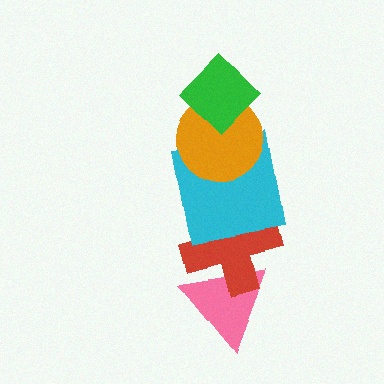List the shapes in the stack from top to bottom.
From top to bottom: the green diamond, the orange circle, the cyan square, the red cross, the pink triangle.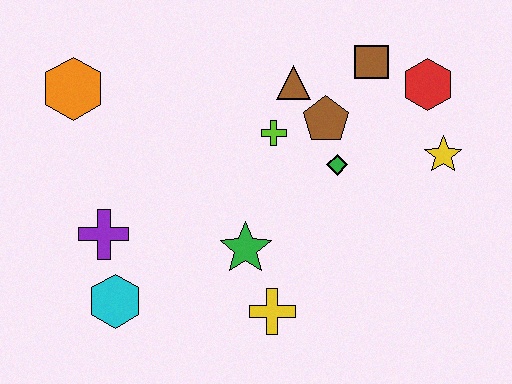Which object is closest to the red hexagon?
The brown square is closest to the red hexagon.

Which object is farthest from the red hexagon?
The cyan hexagon is farthest from the red hexagon.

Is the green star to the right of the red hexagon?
No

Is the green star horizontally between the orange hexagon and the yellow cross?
Yes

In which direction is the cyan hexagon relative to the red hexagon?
The cyan hexagon is to the left of the red hexagon.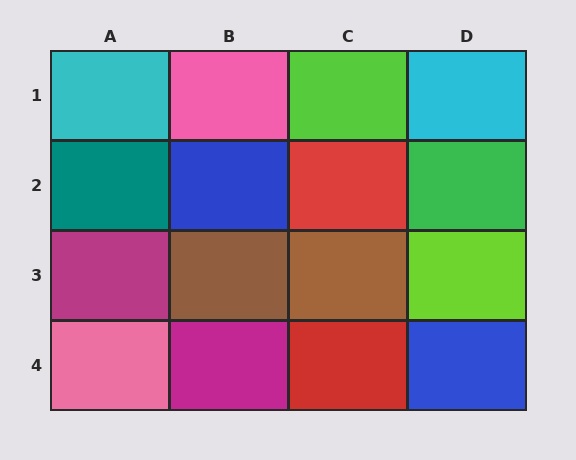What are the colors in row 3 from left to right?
Magenta, brown, brown, lime.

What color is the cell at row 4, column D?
Blue.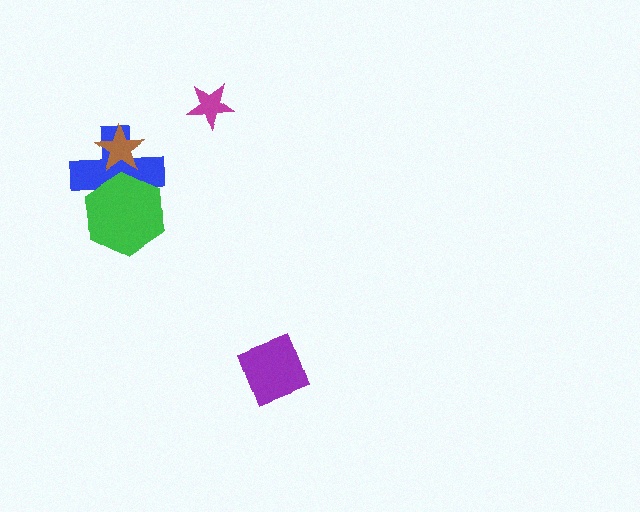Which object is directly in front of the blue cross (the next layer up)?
The green hexagon is directly in front of the blue cross.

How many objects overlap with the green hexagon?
1 object overlaps with the green hexagon.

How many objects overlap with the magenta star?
0 objects overlap with the magenta star.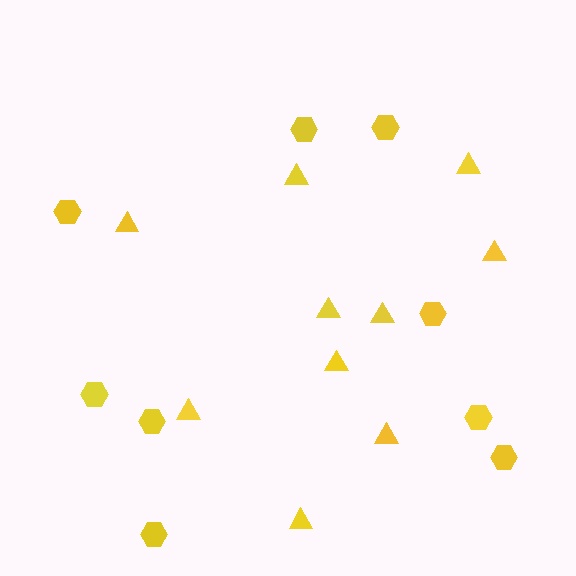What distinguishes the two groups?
There are 2 groups: one group of hexagons (9) and one group of triangles (10).